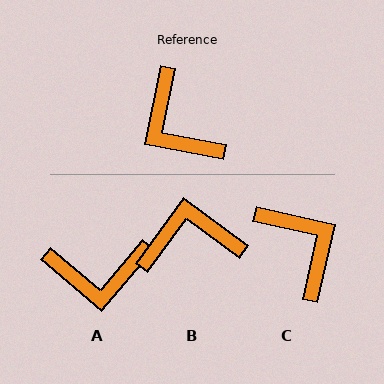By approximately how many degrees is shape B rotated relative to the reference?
Approximately 115 degrees clockwise.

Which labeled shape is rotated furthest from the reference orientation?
C, about 178 degrees away.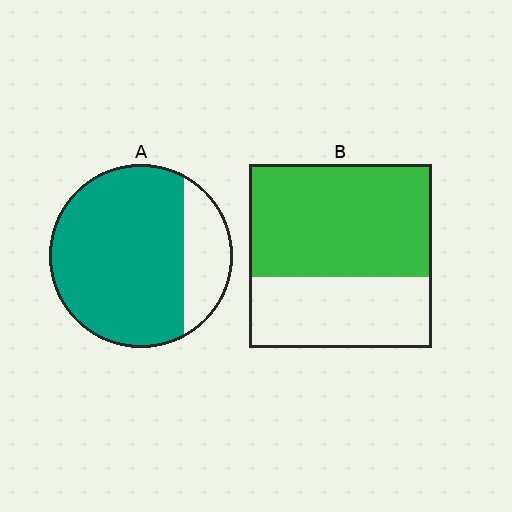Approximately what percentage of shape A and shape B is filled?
A is approximately 80% and B is approximately 60%.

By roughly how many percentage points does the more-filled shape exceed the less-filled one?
By roughly 15 percentage points (A over B).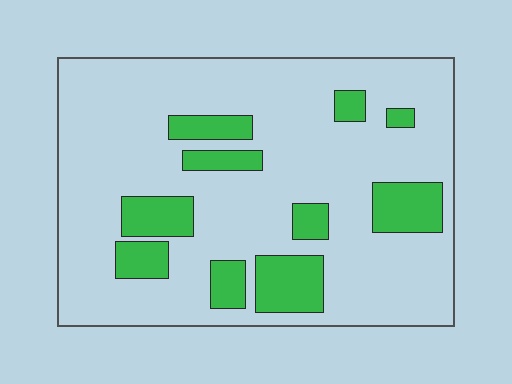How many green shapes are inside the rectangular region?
10.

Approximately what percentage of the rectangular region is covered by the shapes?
Approximately 20%.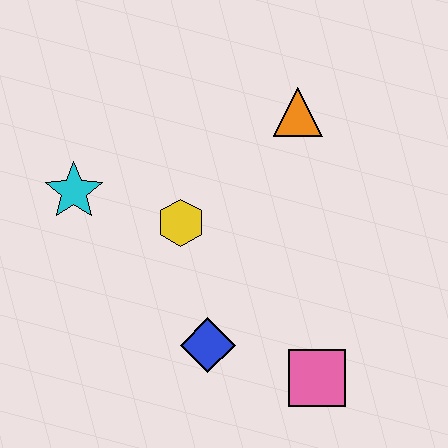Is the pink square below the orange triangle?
Yes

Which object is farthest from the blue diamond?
The orange triangle is farthest from the blue diamond.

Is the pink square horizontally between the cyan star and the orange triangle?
No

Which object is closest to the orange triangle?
The yellow hexagon is closest to the orange triangle.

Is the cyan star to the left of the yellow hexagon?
Yes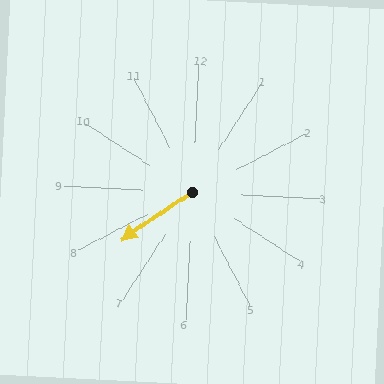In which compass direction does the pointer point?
Southwest.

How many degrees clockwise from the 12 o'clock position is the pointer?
Approximately 233 degrees.